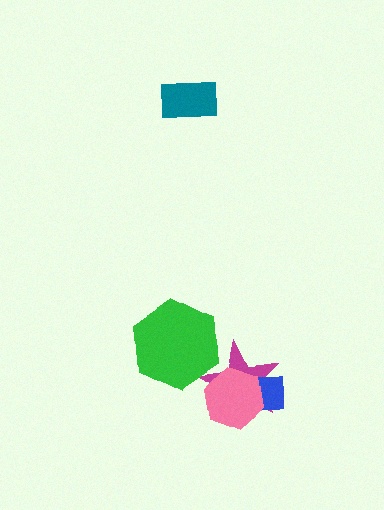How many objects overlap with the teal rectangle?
0 objects overlap with the teal rectangle.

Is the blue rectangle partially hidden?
Yes, it is partially covered by another shape.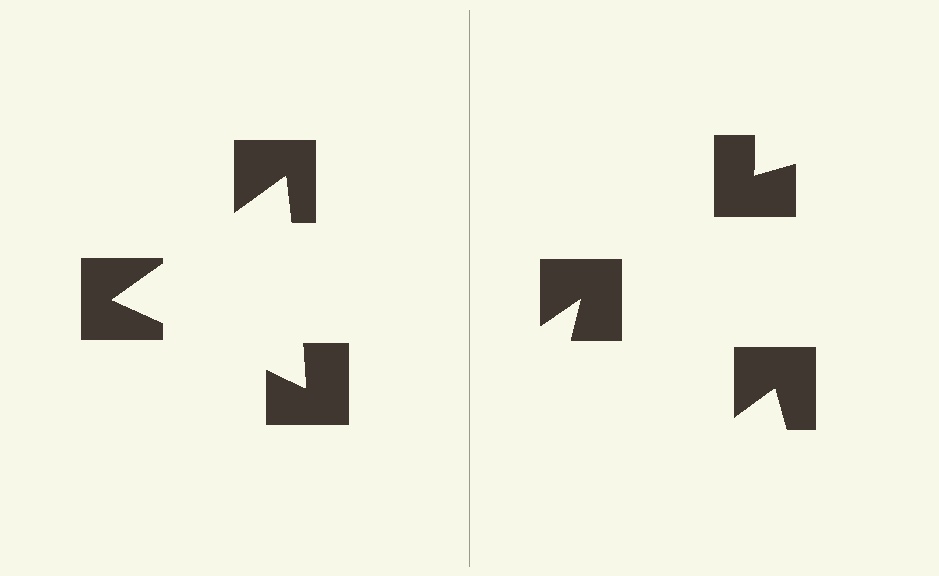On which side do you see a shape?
An illusory triangle appears on the left side. On the right side the wedge cuts are rotated, so no coherent shape forms.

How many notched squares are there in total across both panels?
6 — 3 on each side.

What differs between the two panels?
The notched squares are positioned identically on both sides; only the wedge orientations differ. On the left they align to a triangle; on the right they are misaligned.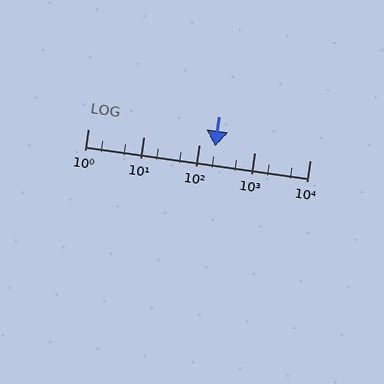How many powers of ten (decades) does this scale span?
The scale spans 4 decades, from 1 to 10000.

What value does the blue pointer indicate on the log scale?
The pointer indicates approximately 200.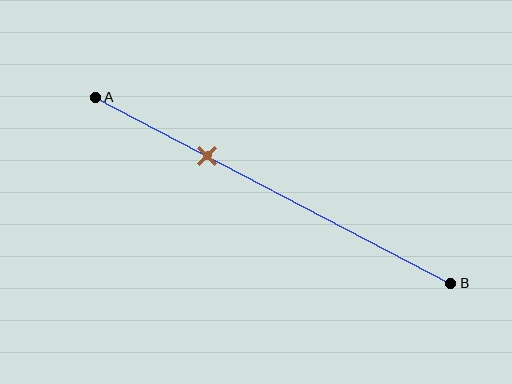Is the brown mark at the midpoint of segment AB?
No, the mark is at about 30% from A, not at the 50% midpoint.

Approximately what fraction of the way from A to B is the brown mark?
The brown mark is approximately 30% of the way from A to B.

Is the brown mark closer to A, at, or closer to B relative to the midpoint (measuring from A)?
The brown mark is closer to point A than the midpoint of segment AB.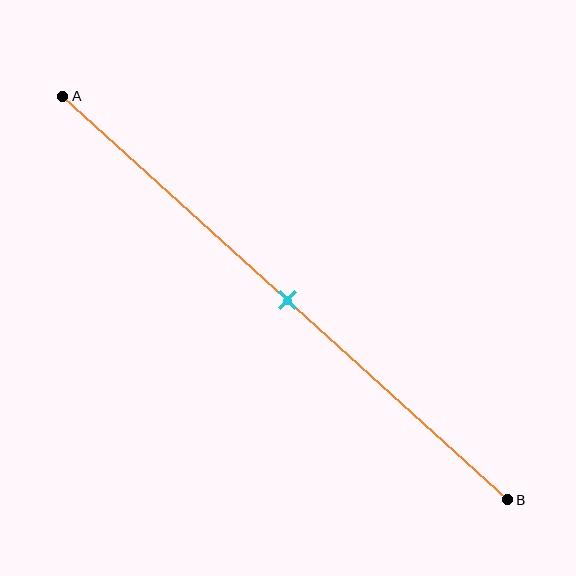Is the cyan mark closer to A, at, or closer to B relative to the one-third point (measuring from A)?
The cyan mark is closer to point B than the one-third point of segment AB.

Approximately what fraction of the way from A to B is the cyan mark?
The cyan mark is approximately 50% of the way from A to B.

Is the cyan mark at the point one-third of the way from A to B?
No, the mark is at about 50% from A, not at the 33% one-third point.